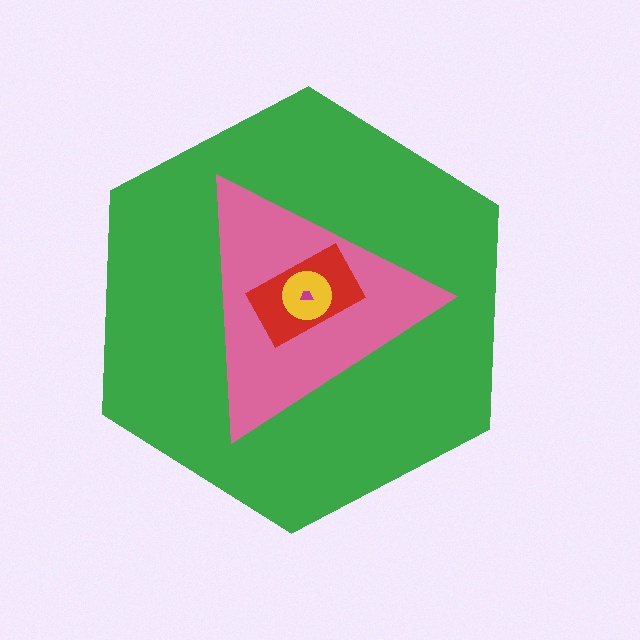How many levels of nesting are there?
5.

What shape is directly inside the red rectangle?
The yellow circle.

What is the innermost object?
The magenta trapezoid.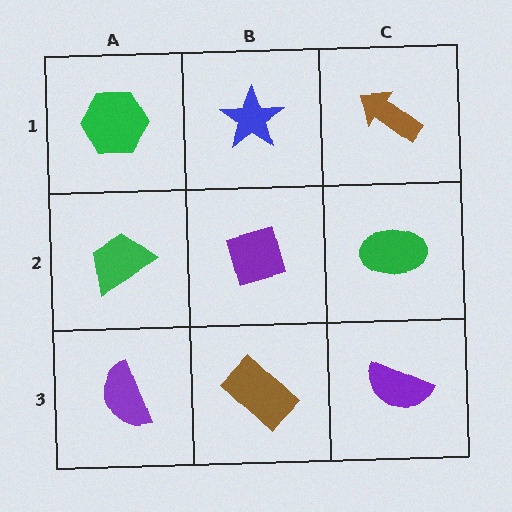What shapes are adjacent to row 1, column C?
A green ellipse (row 2, column C), a blue star (row 1, column B).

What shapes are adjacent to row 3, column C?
A green ellipse (row 2, column C), a brown rectangle (row 3, column B).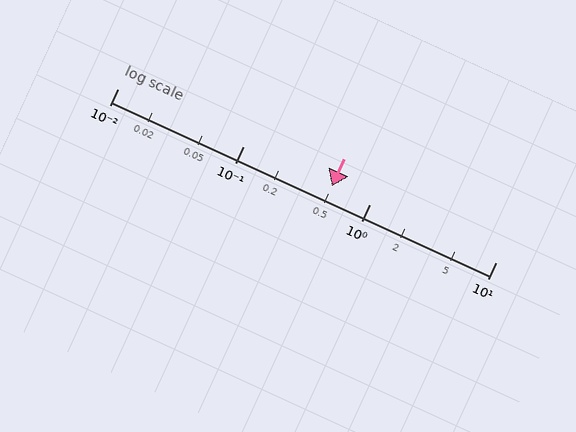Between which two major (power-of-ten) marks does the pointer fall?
The pointer is between 0.1 and 1.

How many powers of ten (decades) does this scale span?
The scale spans 3 decades, from 0.01 to 10.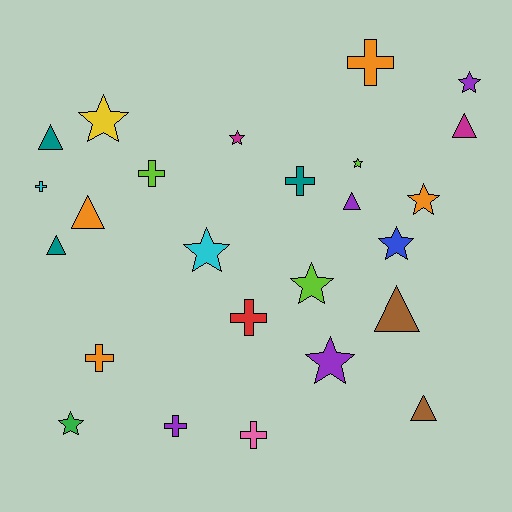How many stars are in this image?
There are 10 stars.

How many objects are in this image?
There are 25 objects.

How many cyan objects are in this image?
There are 2 cyan objects.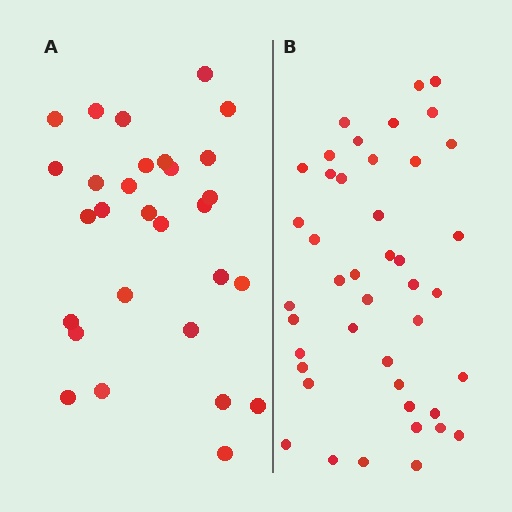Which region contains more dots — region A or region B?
Region B (the right region) has more dots.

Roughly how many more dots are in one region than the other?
Region B has approximately 15 more dots than region A.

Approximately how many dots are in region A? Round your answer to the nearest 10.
About 30 dots. (The exact count is 29, which rounds to 30.)